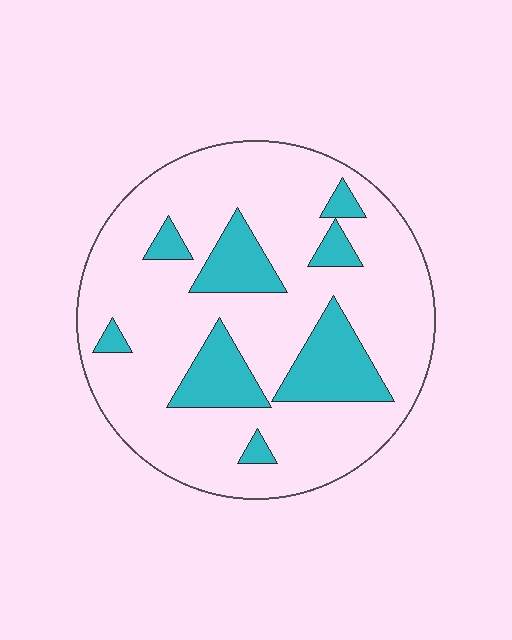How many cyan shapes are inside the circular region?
8.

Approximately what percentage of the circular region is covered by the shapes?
Approximately 20%.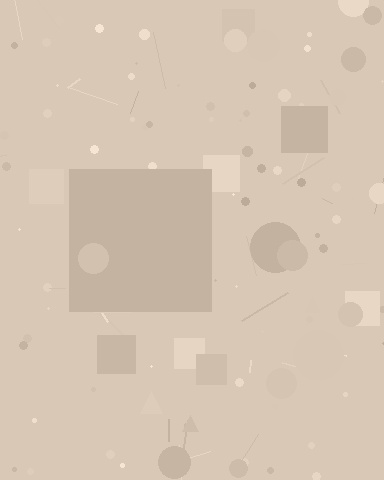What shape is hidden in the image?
A square is hidden in the image.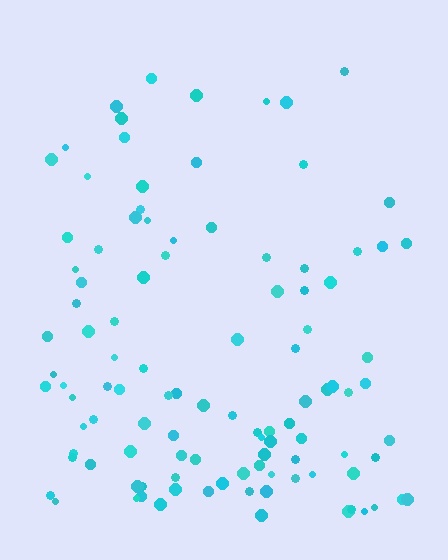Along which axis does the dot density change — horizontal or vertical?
Vertical.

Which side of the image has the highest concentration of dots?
The bottom.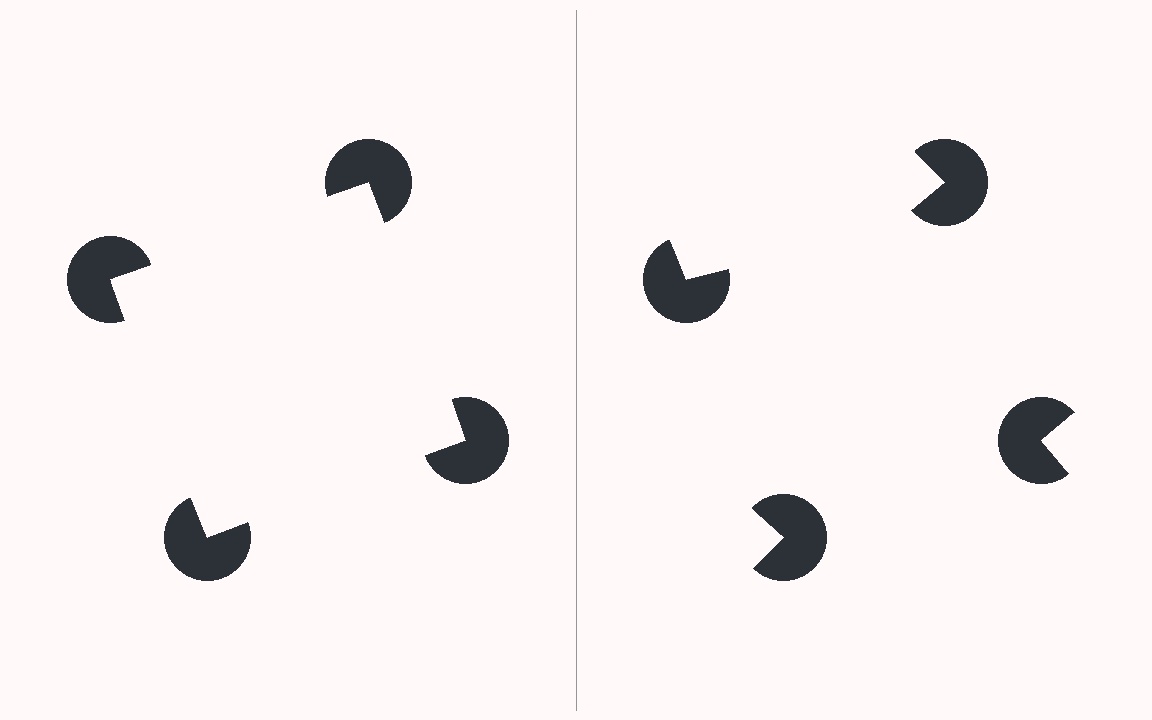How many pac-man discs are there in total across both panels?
8 — 4 on each side.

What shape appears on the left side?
An illusory square.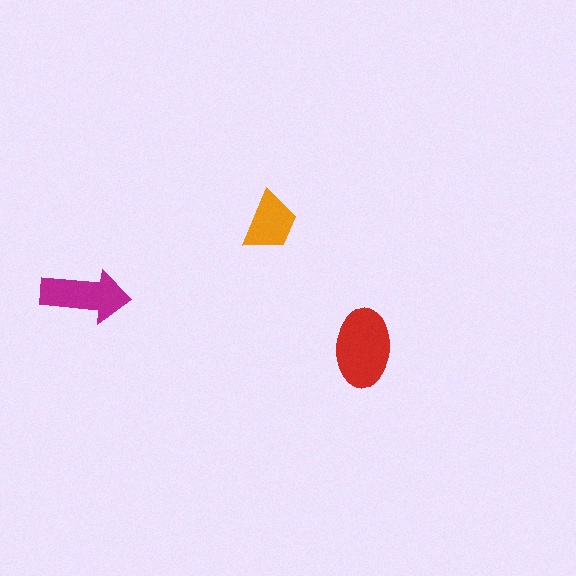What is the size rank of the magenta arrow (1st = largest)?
2nd.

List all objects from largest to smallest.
The red ellipse, the magenta arrow, the orange trapezoid.